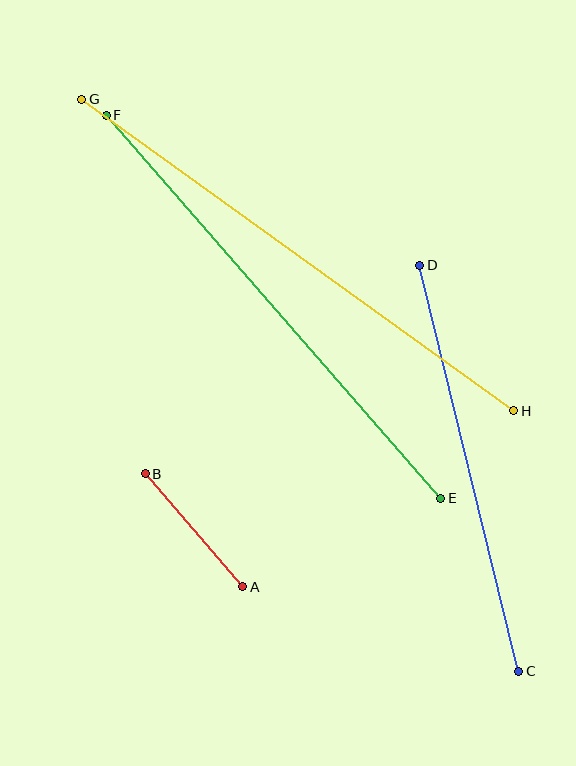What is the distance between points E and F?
The distance is approximately 508 pixels.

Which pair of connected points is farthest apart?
Points G and H are farthest apart.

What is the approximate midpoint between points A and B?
The midpoint is at approximately (194, 530) pixels.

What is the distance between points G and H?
The distance is approximately 533 pixels.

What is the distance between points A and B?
The distance is approximately 149 pixels.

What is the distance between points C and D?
The distance is approximately 418 pixels.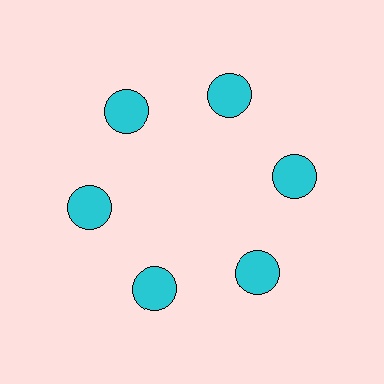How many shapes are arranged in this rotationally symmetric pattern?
There are 6 shapes, arranged in 6 groups of 1.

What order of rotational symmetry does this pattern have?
This pattern has 6-fold rotational symmetry.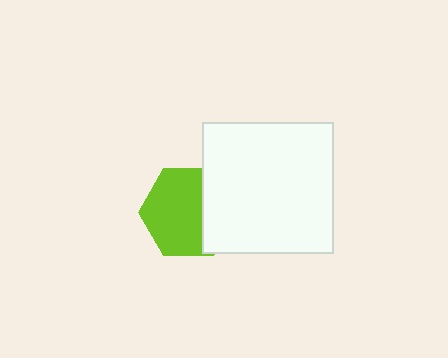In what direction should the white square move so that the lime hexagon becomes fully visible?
The white square should move right. That is the shortest direction to clear the overlap and leave the lime hexagon fully visible.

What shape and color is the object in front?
The object in front is a white square.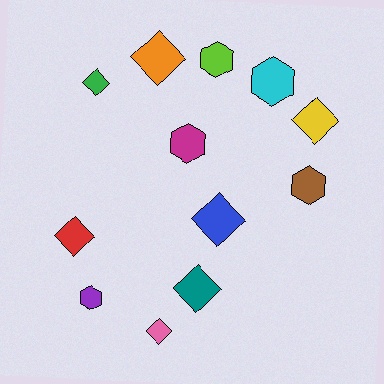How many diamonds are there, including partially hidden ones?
There are 7 diamonds.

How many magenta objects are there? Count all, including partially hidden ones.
There is 1 magenta object.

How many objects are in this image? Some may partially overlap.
There are 12 objects.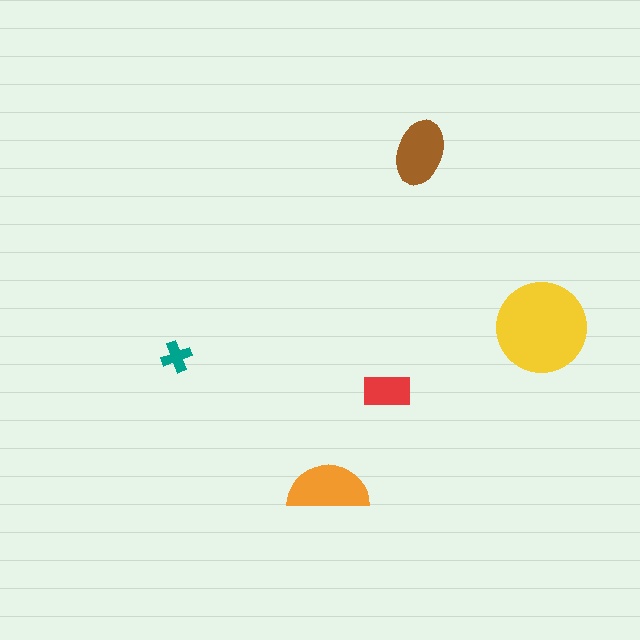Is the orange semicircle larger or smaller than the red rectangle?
Larger.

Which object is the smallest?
The teal cross.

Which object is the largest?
The yellow circle.